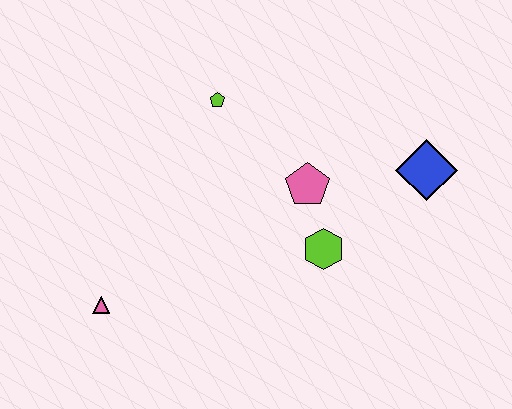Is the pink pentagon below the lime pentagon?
Yes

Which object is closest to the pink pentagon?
The lime hexagon is closest to the pink pentagon.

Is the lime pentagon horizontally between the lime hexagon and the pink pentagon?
No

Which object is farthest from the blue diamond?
The pink triangle is farthest from the blue diamond.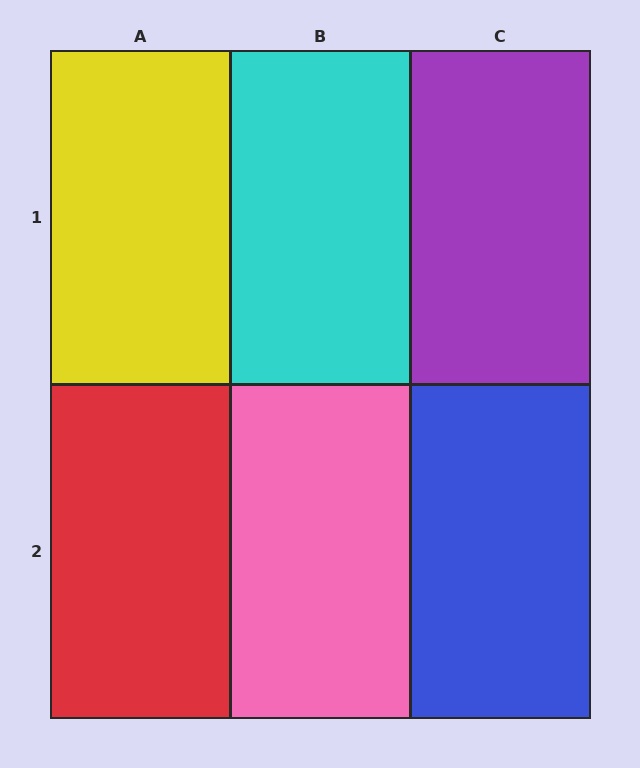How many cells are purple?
1 cell is purple.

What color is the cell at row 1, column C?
Purple.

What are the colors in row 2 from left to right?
Red, pink, blue.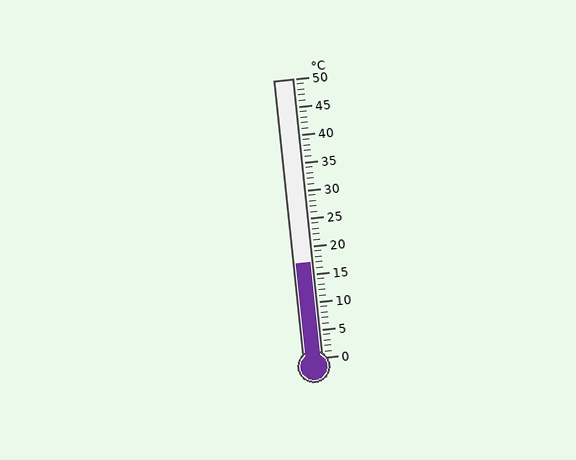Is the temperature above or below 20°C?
The temperature is below 20°C.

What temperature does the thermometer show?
The thermometer shows approximately 17°C.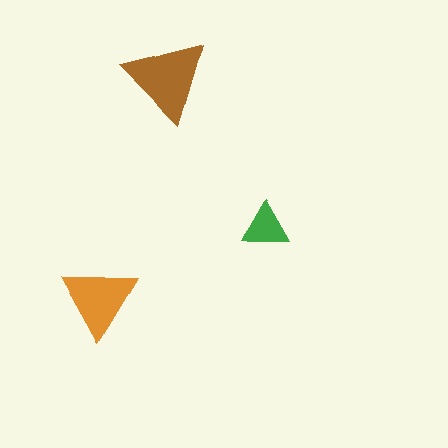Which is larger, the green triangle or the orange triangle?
The orange one.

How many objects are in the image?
There are 3 objects in the image.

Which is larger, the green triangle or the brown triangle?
The brown one.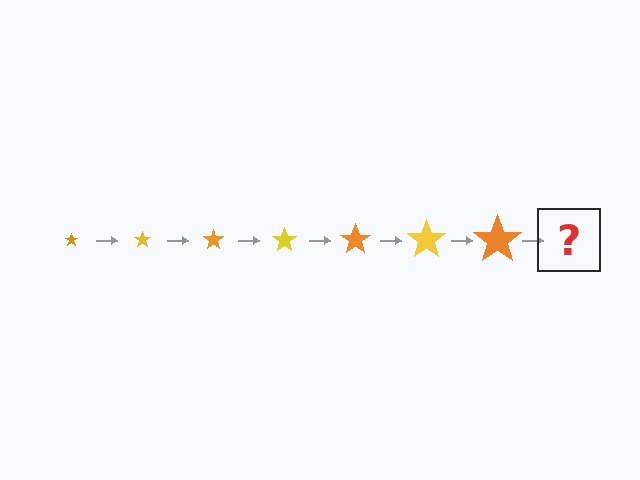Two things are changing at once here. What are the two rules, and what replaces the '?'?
The two rules are that the star grows larger each step and the color cycles through orange and yellow. The '?' should be a yellow star, larger than the previous one.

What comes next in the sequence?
The next element should be a yellow star, larger than the previous one.